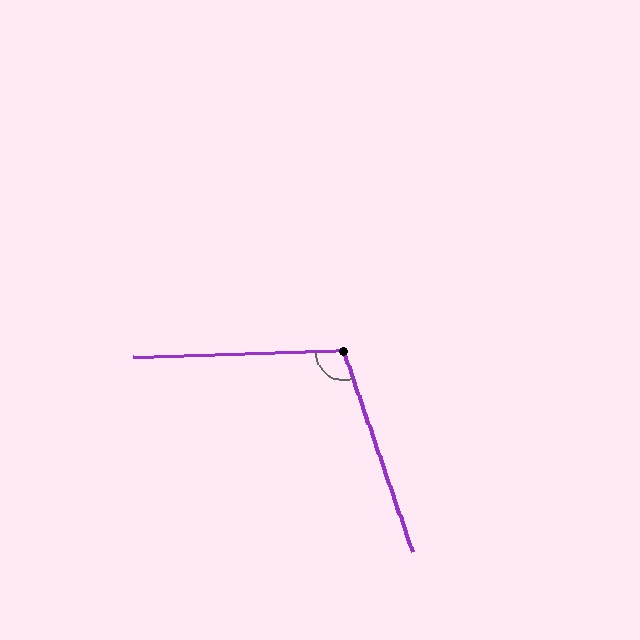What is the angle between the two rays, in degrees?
Approximately 107 degrees.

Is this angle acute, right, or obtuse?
It is obtuse.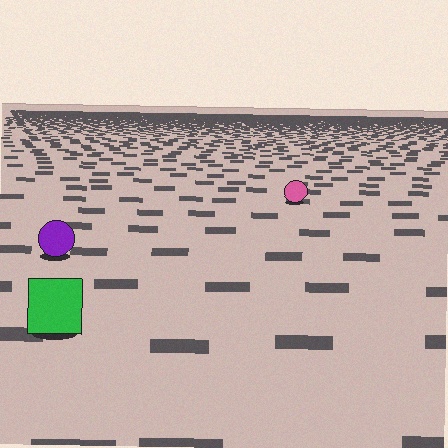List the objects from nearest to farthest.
From nearest to farthest: the green square, the purple circle, the pink circle.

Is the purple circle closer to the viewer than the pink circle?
Yes. The purple circle is closer — you can tell from the texture gradient: the ground texture is coarser near it.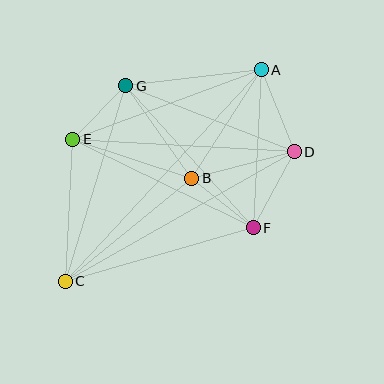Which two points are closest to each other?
Points E and G are closest to each other.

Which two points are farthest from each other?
Points A and C are farthest from each other.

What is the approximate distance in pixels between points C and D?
The distance between C and D is approximately 263 pixels.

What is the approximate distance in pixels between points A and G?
The distance between A and G is approximately 137 pixels.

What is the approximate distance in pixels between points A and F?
The distance between A and F is approximately 158 pixels.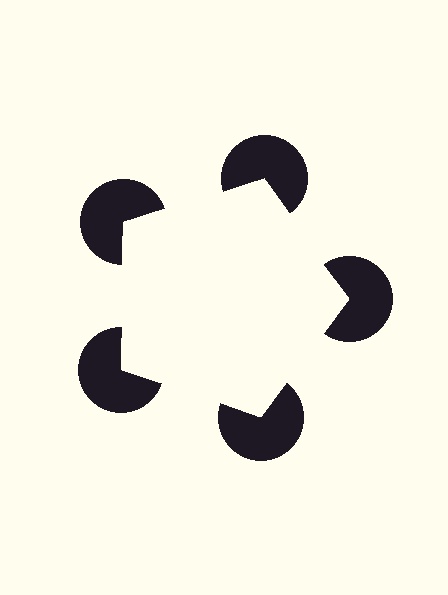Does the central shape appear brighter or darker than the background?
It typically appears slightly brighter than the background, even though no actual brightness change is drawn.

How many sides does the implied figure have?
5 sides.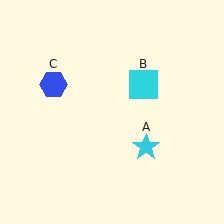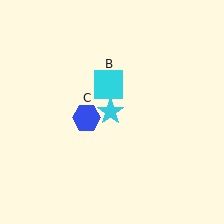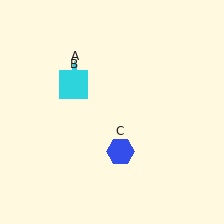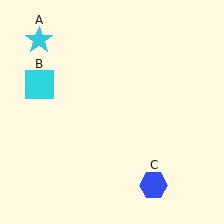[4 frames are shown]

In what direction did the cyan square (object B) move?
The cyan square (object B) moved left.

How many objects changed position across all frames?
3 objects changed position: cyan star (object A), cyan square (object B), blue hexagon (object C).